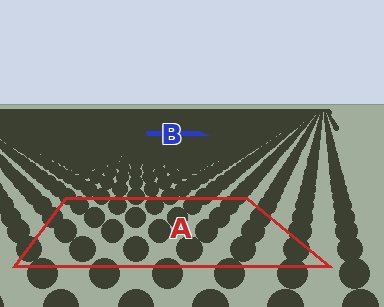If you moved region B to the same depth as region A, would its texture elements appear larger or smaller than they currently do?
They would appear larger. At a closer depth, the same texture elements are projected at a bigger on-screen size.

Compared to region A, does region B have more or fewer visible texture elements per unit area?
Region B has more texture elements per unit area — they are packed more densely because it is farther away.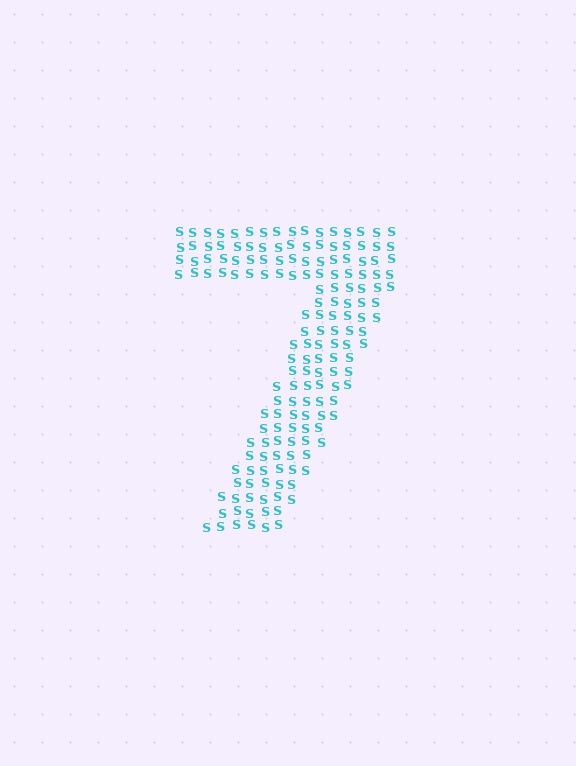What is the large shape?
The large shape is the digit 7.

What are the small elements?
The small elements are letter S's.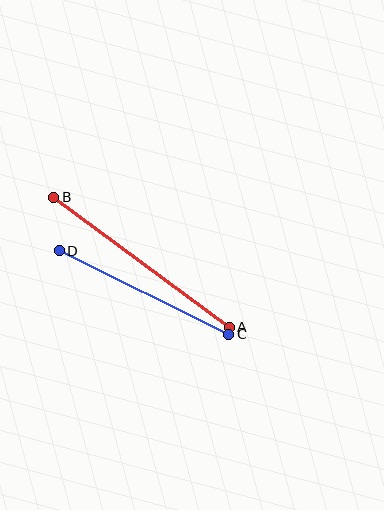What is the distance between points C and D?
The distance is approximately 189 pixels.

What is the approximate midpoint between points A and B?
The midpoint is at approximately (142, 262) pixels.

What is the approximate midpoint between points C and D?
The midpoint is at approximately (144, 292) pixels.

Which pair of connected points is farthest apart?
Points A and B are farthest apart.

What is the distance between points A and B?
The distance is approximately 218 pixels.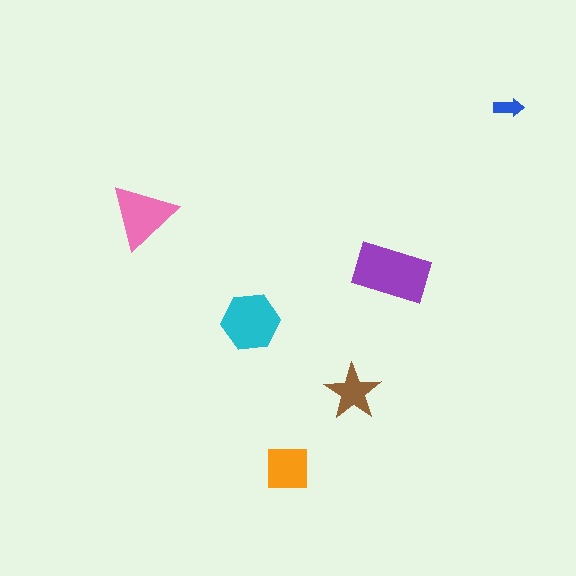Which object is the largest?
The purple rectangle.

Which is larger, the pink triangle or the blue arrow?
The pink triangle.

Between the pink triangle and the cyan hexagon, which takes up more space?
The cyan hexagon.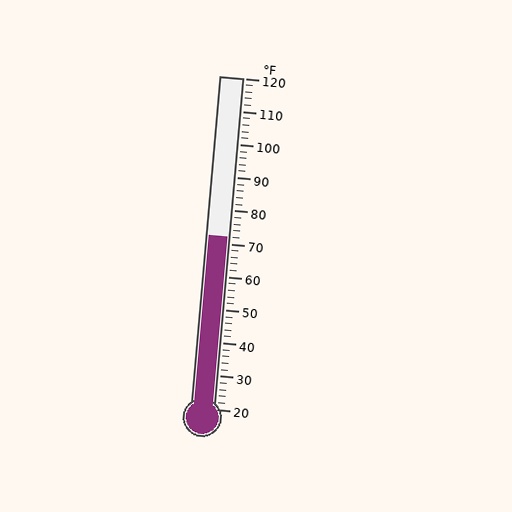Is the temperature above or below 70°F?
The temperature is above 70°F.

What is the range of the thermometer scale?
The thermometer scale ranges from 20°F to 120°F.